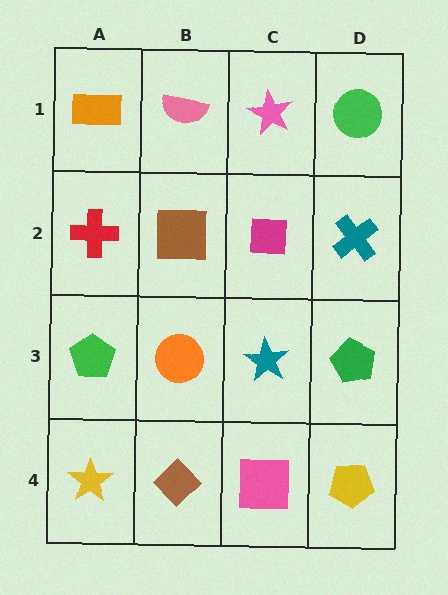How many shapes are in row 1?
4 shapes.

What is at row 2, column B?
A brown square.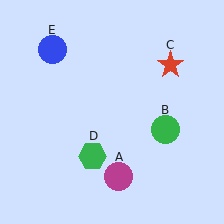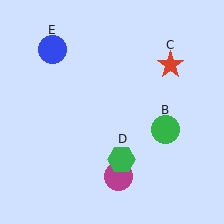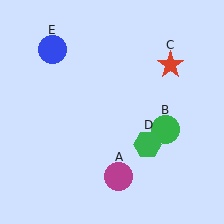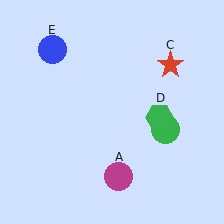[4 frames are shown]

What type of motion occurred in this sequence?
The green hexagon (object D) rotated counterclockwise around the center of the scene.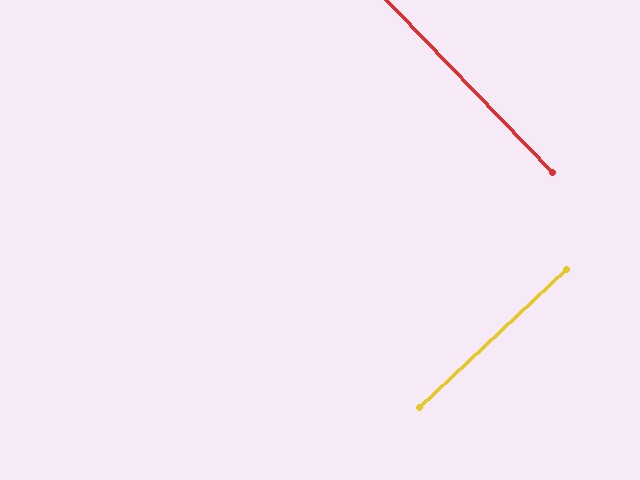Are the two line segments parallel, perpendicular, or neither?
Perpendicular — they meet at approximately 90°.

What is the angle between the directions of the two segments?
Approximately 90 degrees.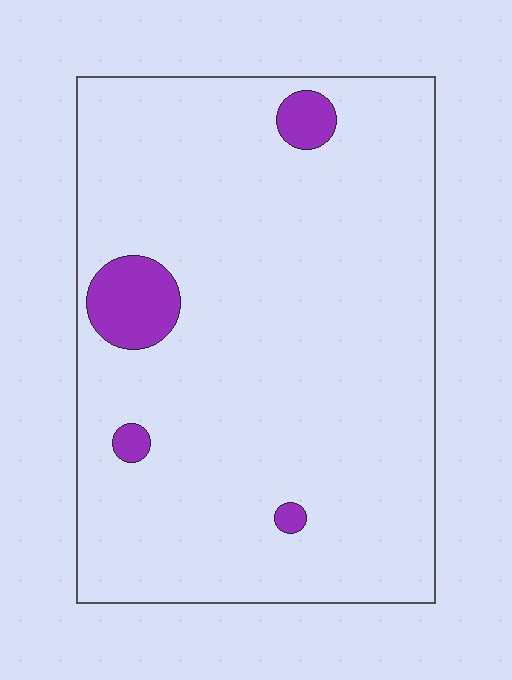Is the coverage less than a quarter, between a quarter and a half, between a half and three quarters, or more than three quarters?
Less than a quarter.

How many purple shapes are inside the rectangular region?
4.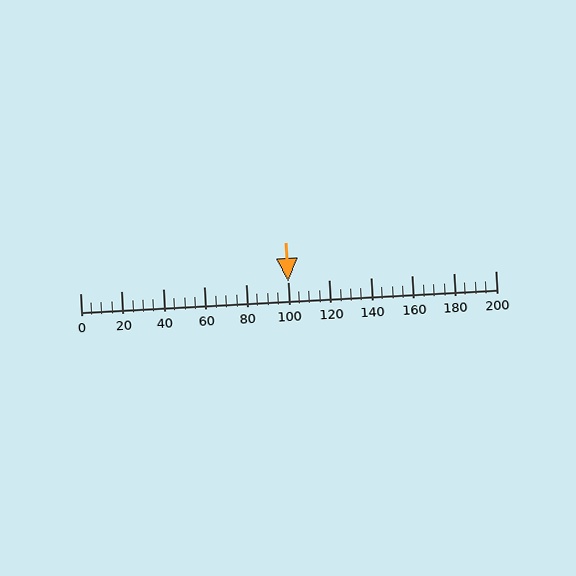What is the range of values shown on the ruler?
The ruler shows values from 0 to 200.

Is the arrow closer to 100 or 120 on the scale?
The arrow is closer to 100.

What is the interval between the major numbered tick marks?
The major tick marks are spaced 20 units apart.